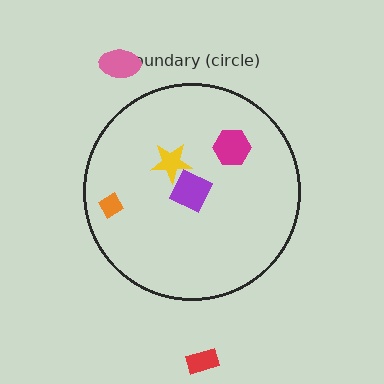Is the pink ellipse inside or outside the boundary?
Outside.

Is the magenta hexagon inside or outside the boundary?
Inside.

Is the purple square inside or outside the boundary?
Inside.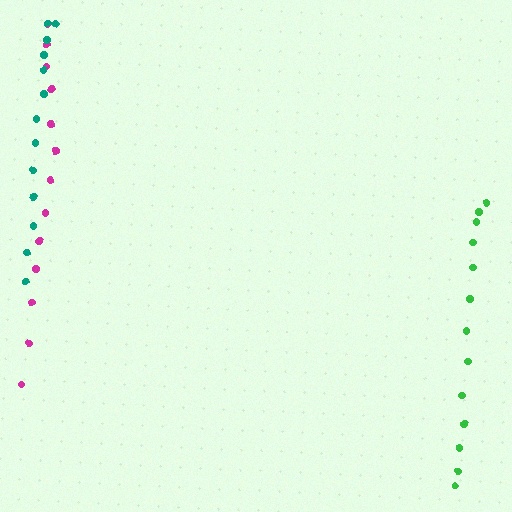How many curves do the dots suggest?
There are 3 distinct paths.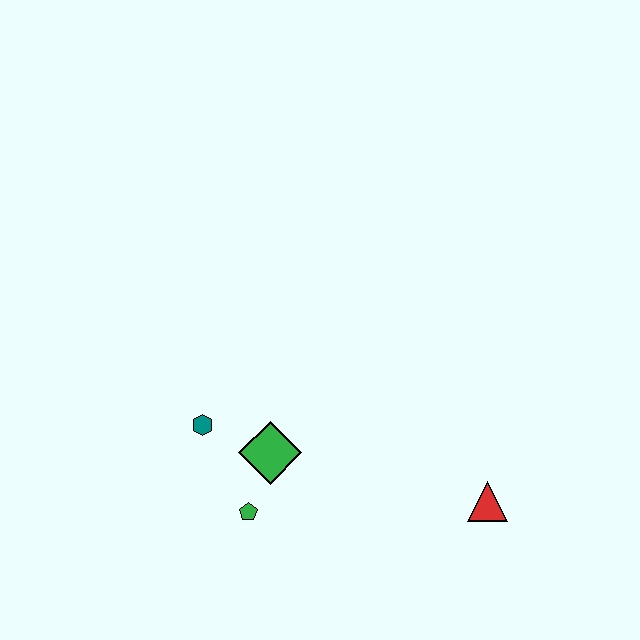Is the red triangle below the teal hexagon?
Yes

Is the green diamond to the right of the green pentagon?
Yes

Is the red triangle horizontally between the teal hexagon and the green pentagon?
No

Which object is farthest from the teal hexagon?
The red triangle is farthest from the teal hexagon.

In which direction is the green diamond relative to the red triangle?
The green diamond is to the left of the red triangle.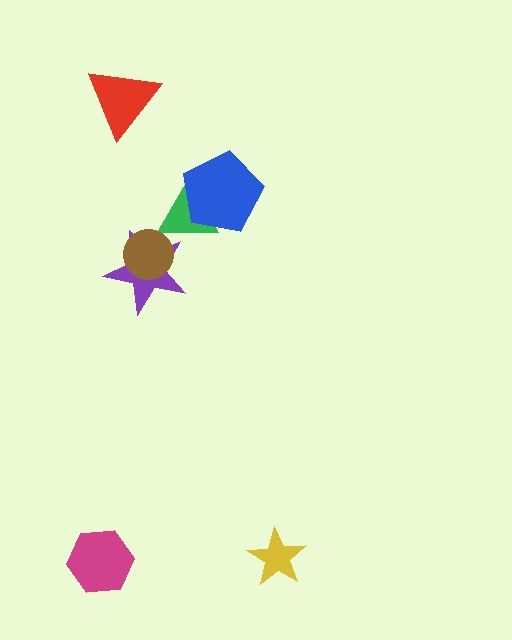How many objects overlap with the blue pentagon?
1 object overlaps with the blue pentagon.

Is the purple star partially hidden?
Yes, it is partially covered by another shape.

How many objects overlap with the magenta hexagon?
0 objects overlap with the magenta hexagon.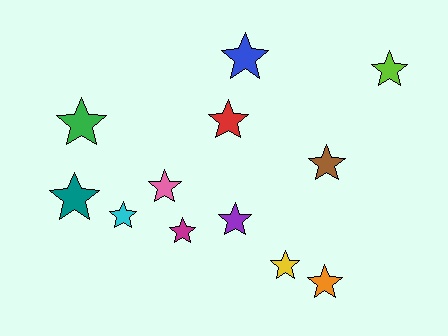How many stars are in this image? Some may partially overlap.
There are 12 stars.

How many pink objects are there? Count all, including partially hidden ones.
There is 1 pink object.